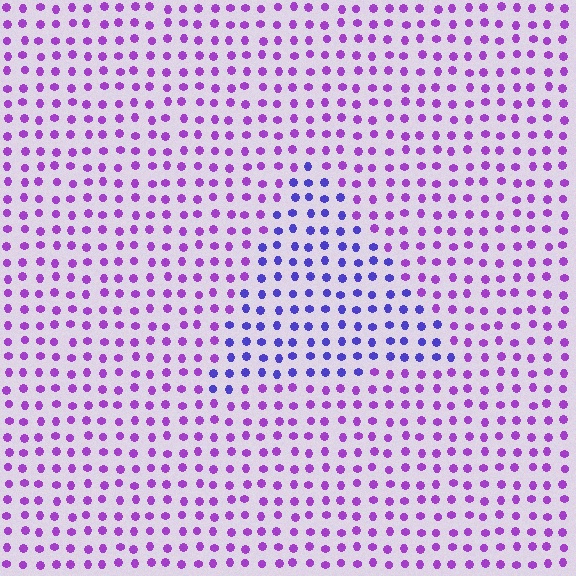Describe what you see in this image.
The image is filled with small purple elements in a uniform arrangement. A triangle-shaped region is visible where the elements are tinted to a slightly different hue, forming a subtle color boundary.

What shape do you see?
I see a triangle.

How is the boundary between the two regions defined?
The boundary is defined purely by a slight shift in hue (about 38 degrees). Spacing, size, and orientation are identical on both sides.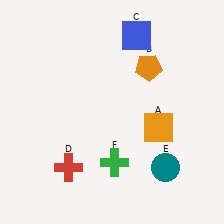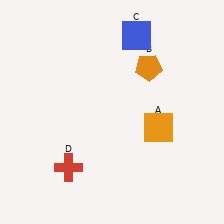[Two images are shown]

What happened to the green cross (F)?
The green cross (F) was removed in Image 2. It was in the bottom-right area of Image 1.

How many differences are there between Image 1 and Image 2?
There are 2 differences between the two images.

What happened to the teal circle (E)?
The teal circle (E) was removed in Image 2. It was in the bottom-right area of Image 1.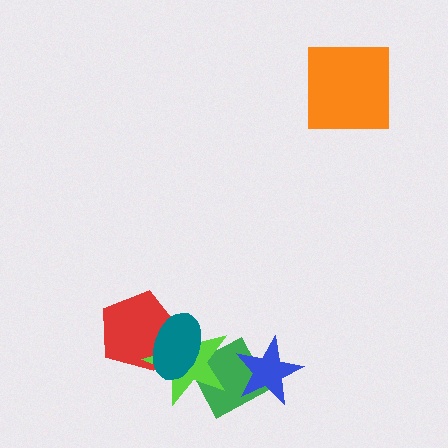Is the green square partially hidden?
Yes, it is partially covered by another shape.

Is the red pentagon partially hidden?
Yes, it is partially covered by another shape.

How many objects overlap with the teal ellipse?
2 objects overlap with the teal ellipse.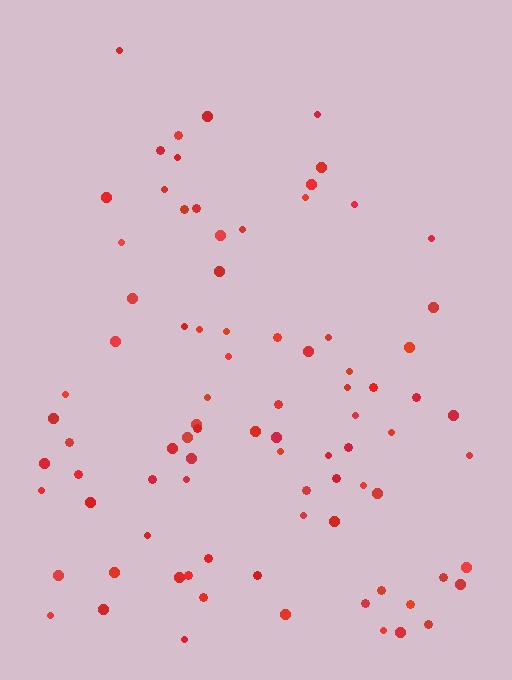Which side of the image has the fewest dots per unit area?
The top.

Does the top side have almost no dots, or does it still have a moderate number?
Still a moderate number, just noticeably fewer than the bottom.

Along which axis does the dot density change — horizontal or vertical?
Vertical.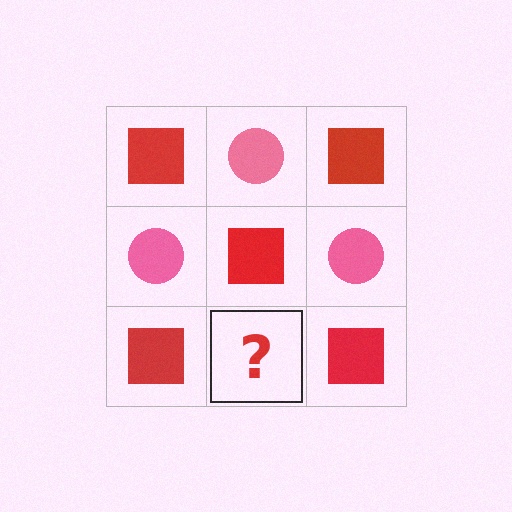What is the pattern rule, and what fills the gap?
The rule is that it alternates red square and pink circle in a checkerboard pattern. The gap should be filled with a pink circle.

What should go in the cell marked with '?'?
The missing cell should contain a pink circle.